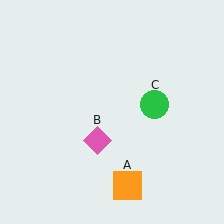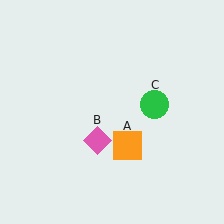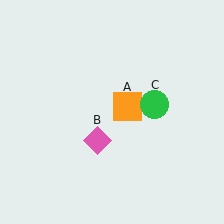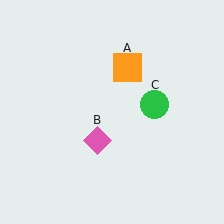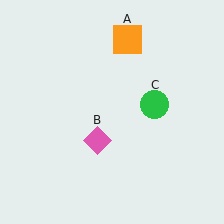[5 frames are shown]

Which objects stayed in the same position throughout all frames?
Pink diamond (object B) and green circle (object C) remained stationary.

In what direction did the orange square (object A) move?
The orange square (object A) moved up.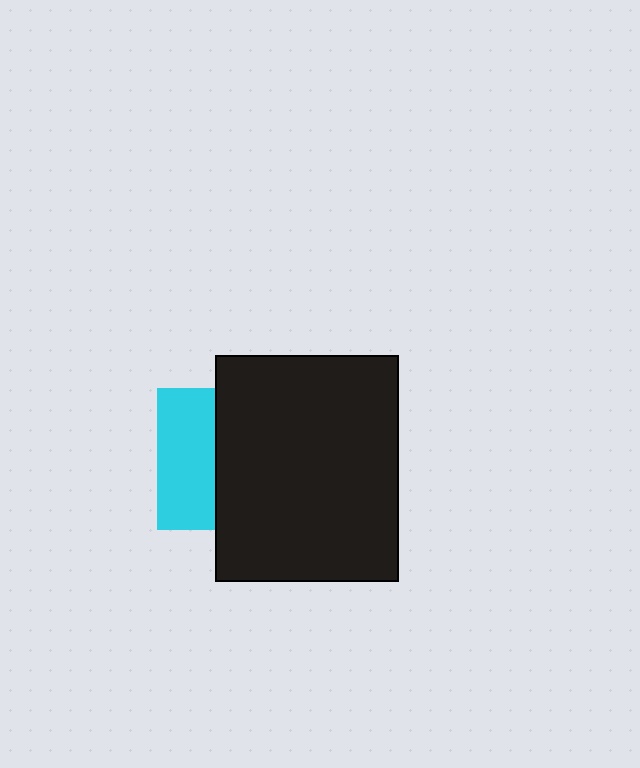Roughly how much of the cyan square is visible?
A small part of it is visible (roughly 41%).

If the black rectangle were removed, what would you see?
You would see the complete cyan square.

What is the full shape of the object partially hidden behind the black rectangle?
The partially hidden object is a cyan square.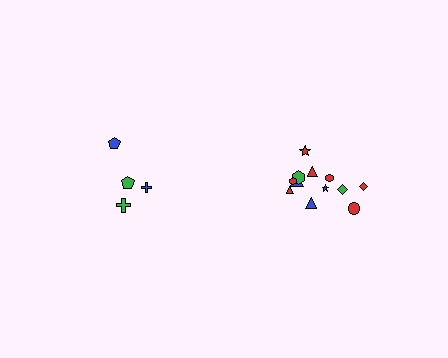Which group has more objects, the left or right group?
The right group.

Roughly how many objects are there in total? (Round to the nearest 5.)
Roughly 15 objects in total.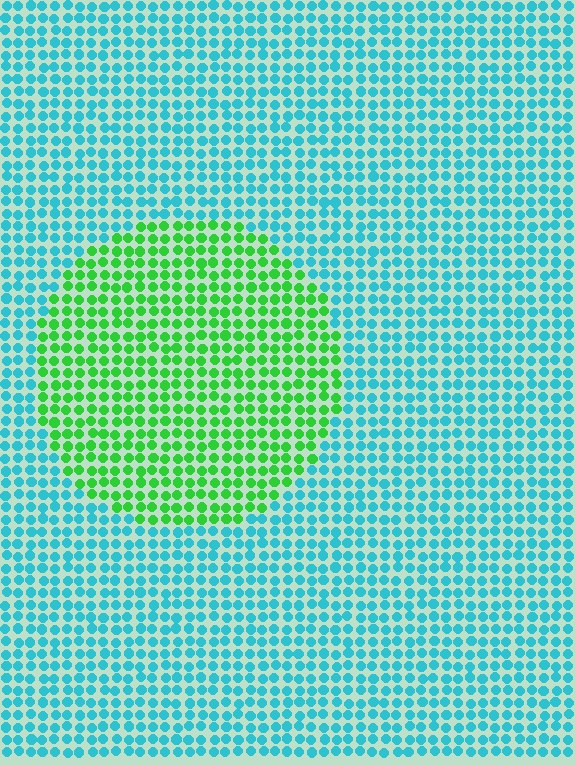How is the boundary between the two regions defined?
The boundary is defined purely by a slight shift in hue (about 62 degrees). Spacing, size, and orientation are identical on both sides.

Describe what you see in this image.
The image is filled with small cyan elements in a uniform arrangement. A circle-shaped region is visible where the elements are tinted to a slightly different hue, forming a subtle color boundary.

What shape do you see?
I see a circle.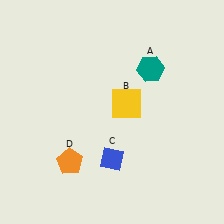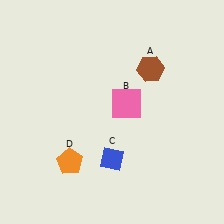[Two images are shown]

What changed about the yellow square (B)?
In Image 1, B is yellow. In Image 2, it changed to pink.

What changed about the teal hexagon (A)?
In Image 1, A is teal. In Image 2, it changed to brown.